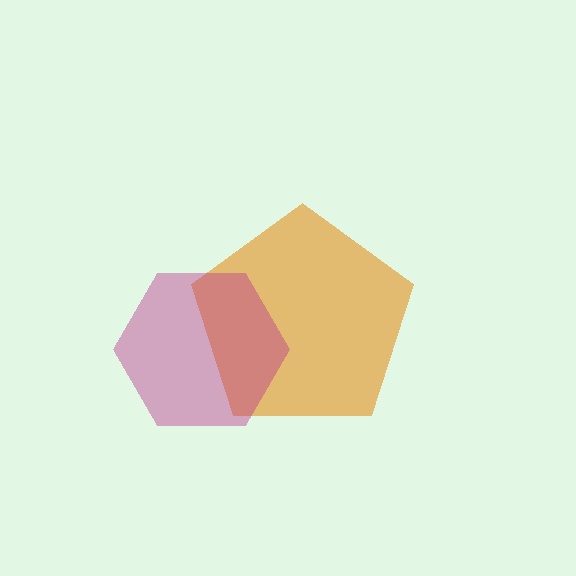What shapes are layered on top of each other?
The layered shapes are: an orange pentagon, a magenta hexagon.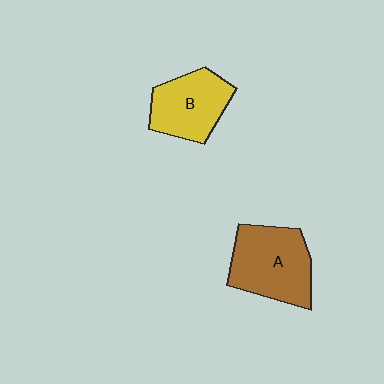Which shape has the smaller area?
Shape B (yellow).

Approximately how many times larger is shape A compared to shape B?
Approximately 1.2 times.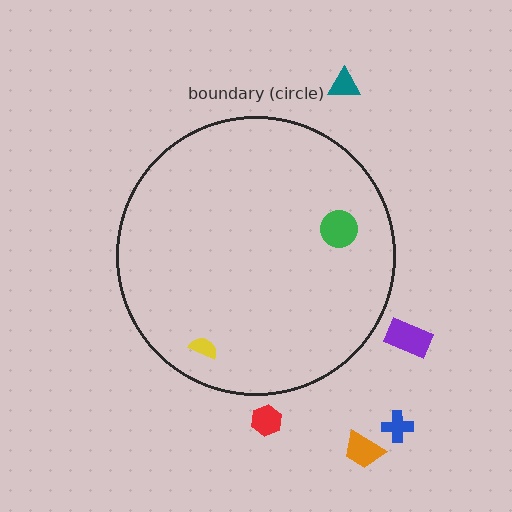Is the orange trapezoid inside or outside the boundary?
Outside.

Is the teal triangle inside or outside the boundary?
Outside.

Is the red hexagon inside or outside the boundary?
Outside.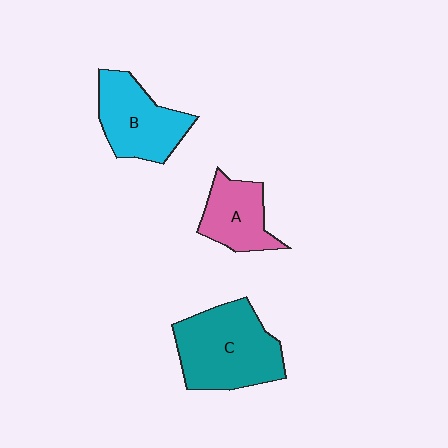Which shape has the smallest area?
Shape A (pink).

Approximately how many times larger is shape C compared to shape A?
Approximately 1.7 times.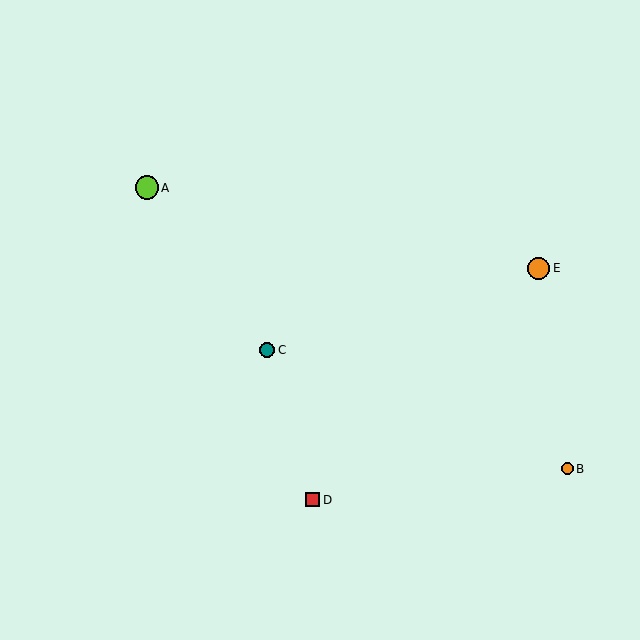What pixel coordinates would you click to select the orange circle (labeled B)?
Click at (567, 469) to select the orange circle B.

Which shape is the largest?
The lime circle (labeled A) is the largest.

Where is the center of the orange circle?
The center of the orange circle is at (567, 469).